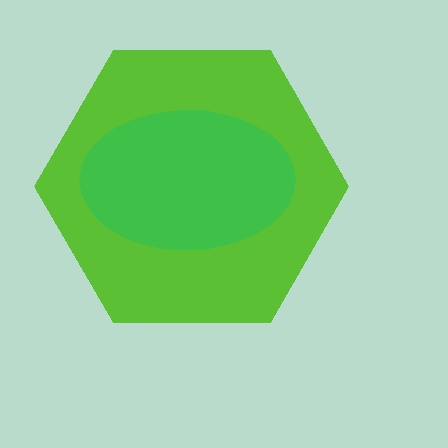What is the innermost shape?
The green ellipse.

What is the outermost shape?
The lime hexagon.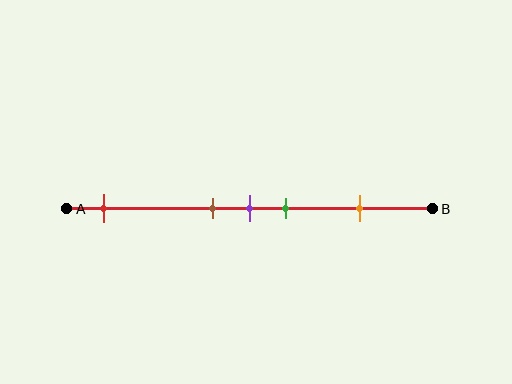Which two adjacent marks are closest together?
The brown and purple marks are the closest adjacent pair.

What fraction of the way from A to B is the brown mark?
The brown mark is approximately 40% (0.4) of the way from A to B.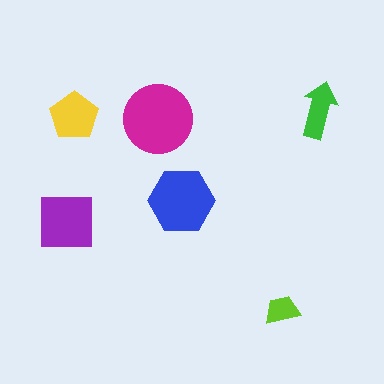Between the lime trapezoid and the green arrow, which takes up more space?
The green arrow.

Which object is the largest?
The magenta circle.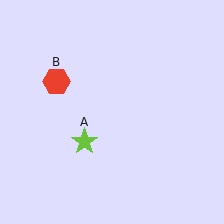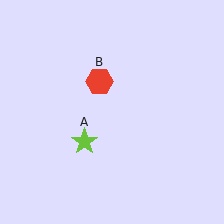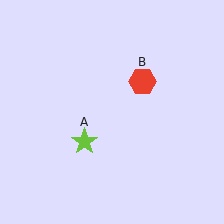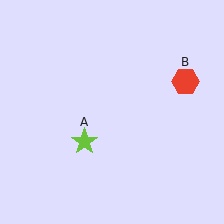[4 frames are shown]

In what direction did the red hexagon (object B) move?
The red hexagon (object B) moved right.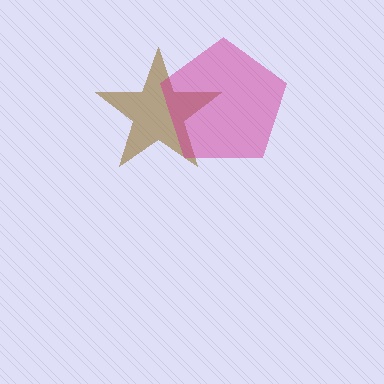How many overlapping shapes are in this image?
There are 2 overlapping shapes in the image.